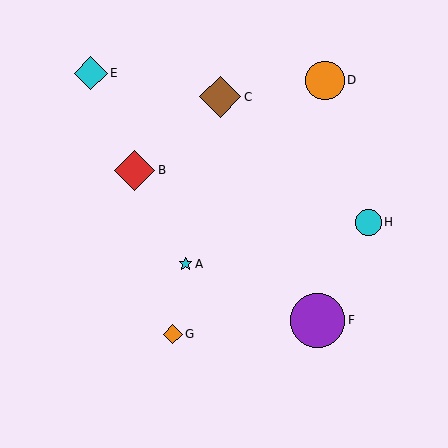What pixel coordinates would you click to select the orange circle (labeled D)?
Click at (325, 80) to select the orange circle D.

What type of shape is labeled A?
Shape A is a cyan star.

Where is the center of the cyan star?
The center of the cyan star is at (186, 264).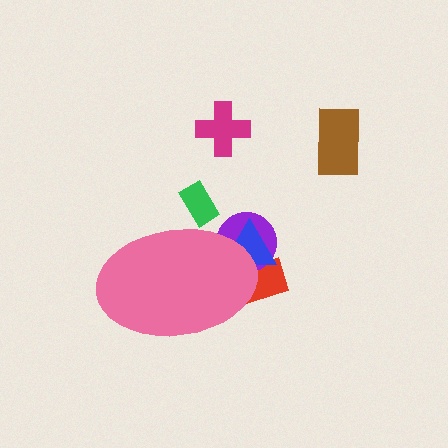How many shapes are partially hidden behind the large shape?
4 shapes are partially hidden.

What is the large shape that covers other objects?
A pink ellipse.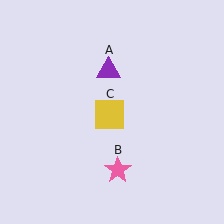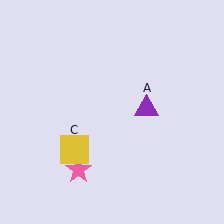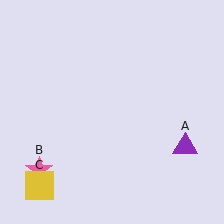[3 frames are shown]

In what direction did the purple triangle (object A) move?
The purple triangle (object A) moved down and to the right.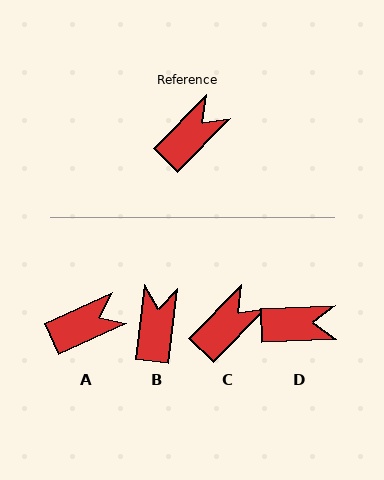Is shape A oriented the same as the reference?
No, it is off by about 21 degrees.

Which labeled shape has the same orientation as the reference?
C.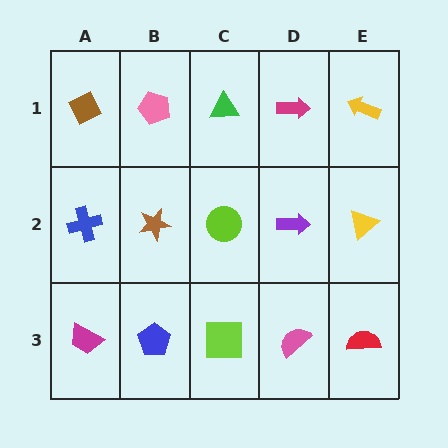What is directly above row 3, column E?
A yellow triangle.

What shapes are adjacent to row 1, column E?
A yellow triangle (row 2, column E), a magenta arrow (row 1, column D).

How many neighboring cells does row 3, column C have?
3.